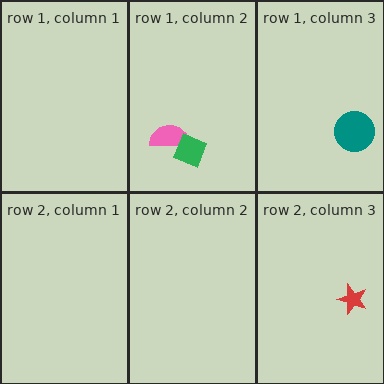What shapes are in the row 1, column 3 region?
The teal circle.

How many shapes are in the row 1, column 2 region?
2.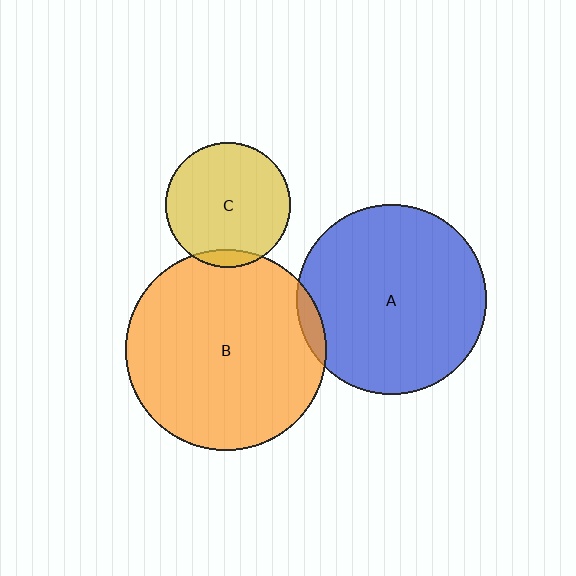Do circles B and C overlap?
Yes.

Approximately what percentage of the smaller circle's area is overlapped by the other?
Approximately 5%.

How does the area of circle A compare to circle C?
Approximately 2.3 times.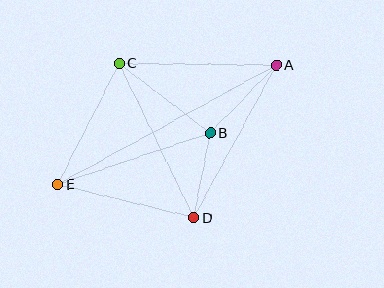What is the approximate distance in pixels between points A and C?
The distance between A and C is approximately 157 pixels.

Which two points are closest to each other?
Points B and D are closest to each other.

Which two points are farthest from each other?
Points A and E are farthest from each other.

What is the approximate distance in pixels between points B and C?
The distance between B and C is approximately 115 pixels.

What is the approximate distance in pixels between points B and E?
The distance between B and E is approximately 160 pixels.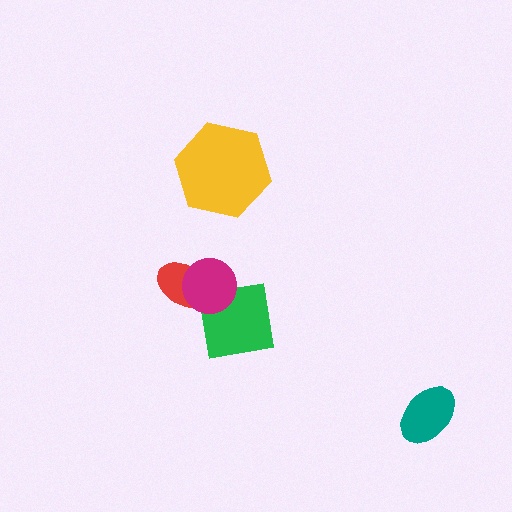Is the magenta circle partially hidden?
No, no other shape covers it.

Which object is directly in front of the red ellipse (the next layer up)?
The green square is directly in front of the red ellipse.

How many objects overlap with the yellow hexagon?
0 objects overlap with the yellow hexagon.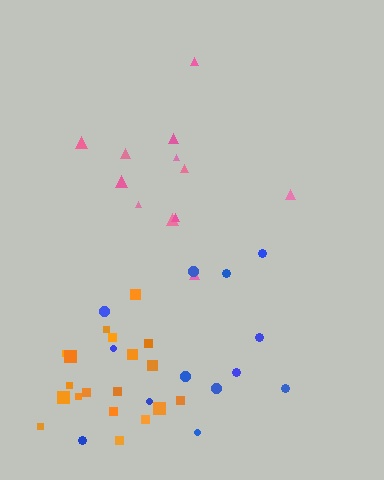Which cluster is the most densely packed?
Orange.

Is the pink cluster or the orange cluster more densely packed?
Orange.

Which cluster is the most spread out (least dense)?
Blue.